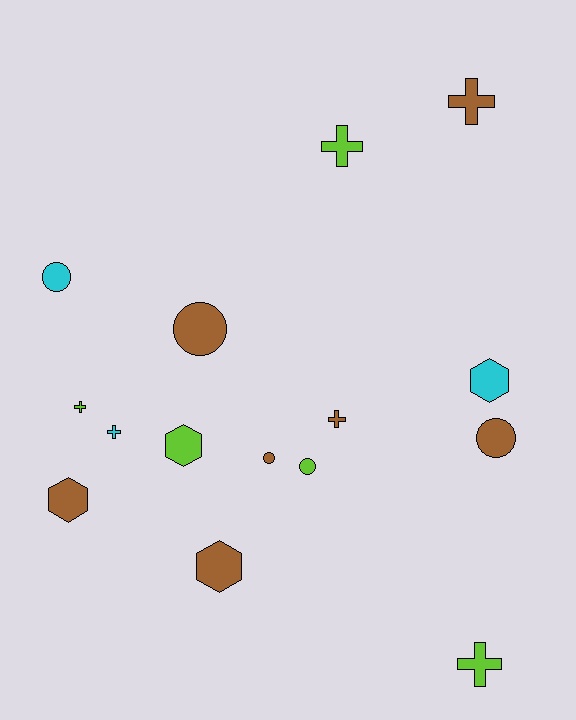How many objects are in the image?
There are 15 objects.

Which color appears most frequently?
Brown, with 7 objects.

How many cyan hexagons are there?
There is 1 cyan hexagon.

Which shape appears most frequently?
Cross, with 6 objects.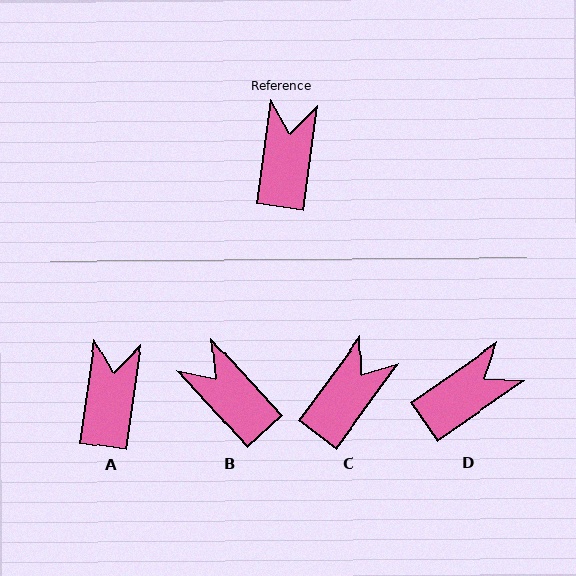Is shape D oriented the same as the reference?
No, it is off by about 47 degrees.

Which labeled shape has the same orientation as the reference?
A.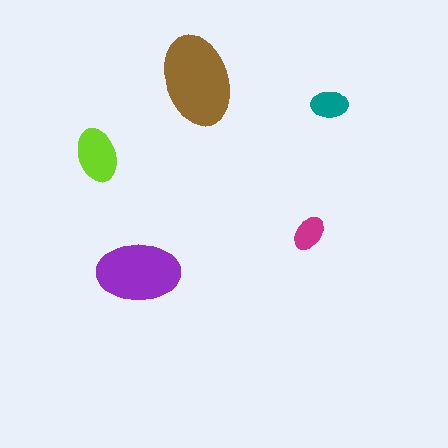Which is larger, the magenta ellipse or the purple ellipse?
The purple one.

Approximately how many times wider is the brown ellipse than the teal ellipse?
About 2.5 times wider.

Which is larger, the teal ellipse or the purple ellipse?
The purple one.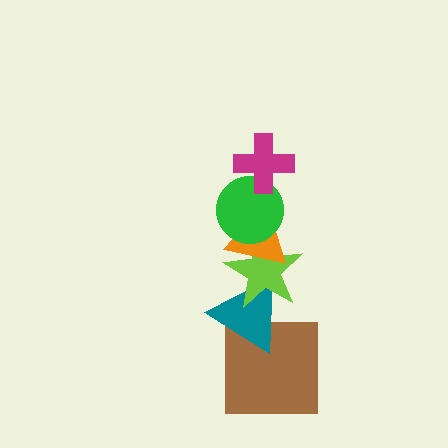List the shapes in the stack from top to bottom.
From top to bottom: the magenta cross, the green circle, the orange triangle, the lime star, the teal triangle, the brown square.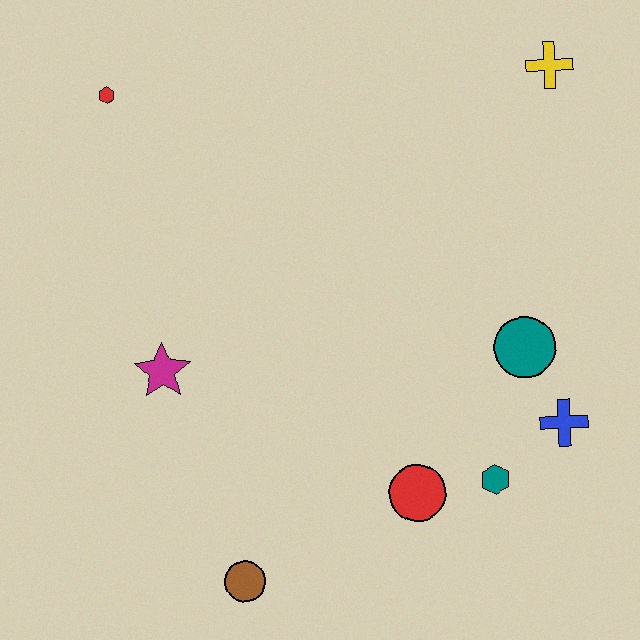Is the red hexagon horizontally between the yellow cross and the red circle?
No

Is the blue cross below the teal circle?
Yes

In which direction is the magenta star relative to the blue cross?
The magenta star is to the left of the blue cross.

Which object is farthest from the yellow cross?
The brown circle is farthest from the yellow cross.